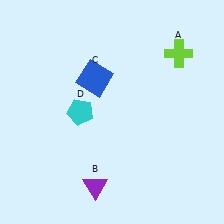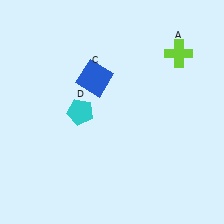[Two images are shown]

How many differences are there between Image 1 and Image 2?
There is 1 difference between the two images.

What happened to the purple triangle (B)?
The purple triangle (B) was removed in Image 2. It was in the bottom-left area of Image 1.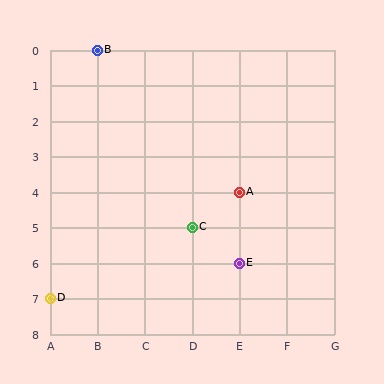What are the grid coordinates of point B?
Point B is at grid coordinates (B, 0).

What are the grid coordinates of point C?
Point C is at grid coordinates (D, 5).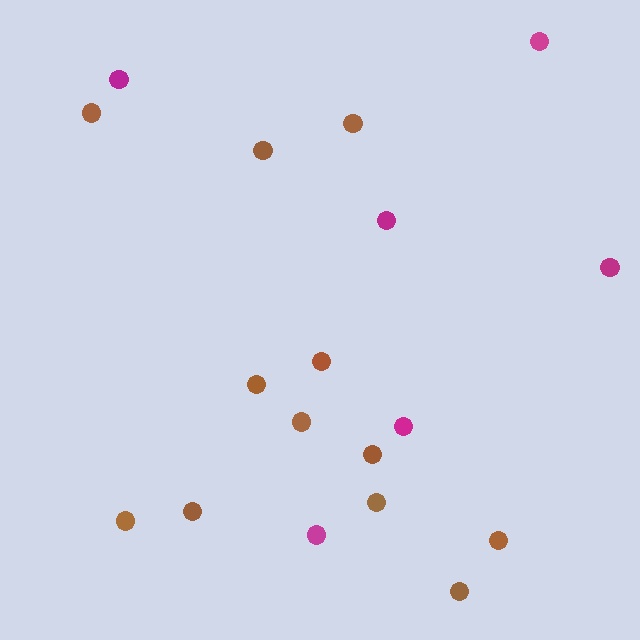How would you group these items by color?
There are 2 groups: one group of brown circles (12) and one group of magenta circles (6).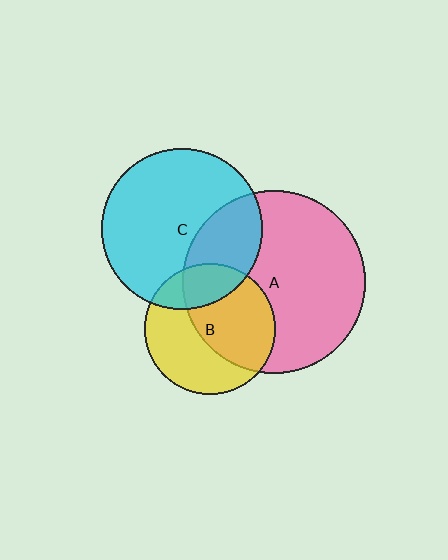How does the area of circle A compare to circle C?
Approximately 1.3 times.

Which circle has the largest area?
Circle A (pink).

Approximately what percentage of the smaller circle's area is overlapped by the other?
Approximately 55%.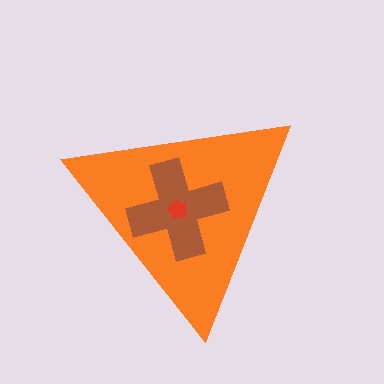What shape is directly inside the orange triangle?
The brown cross.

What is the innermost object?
The red pentagon.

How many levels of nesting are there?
3.